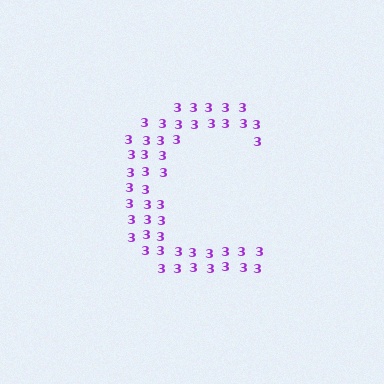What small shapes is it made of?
It is made of small digit 3's.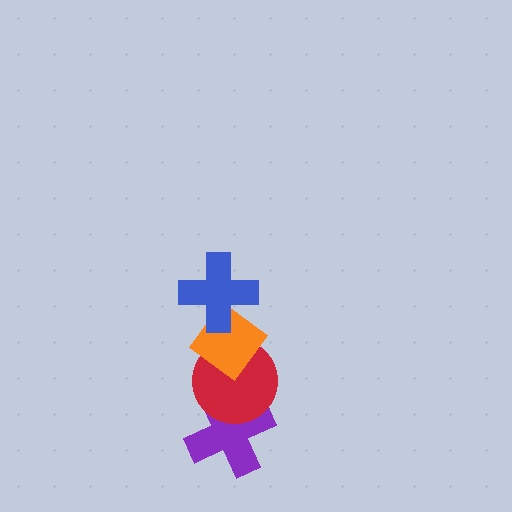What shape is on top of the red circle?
The orange diamond is on top of the red circle.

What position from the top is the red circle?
The red circle is 3rd from the top.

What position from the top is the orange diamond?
The orange diamond is 2nd from the top.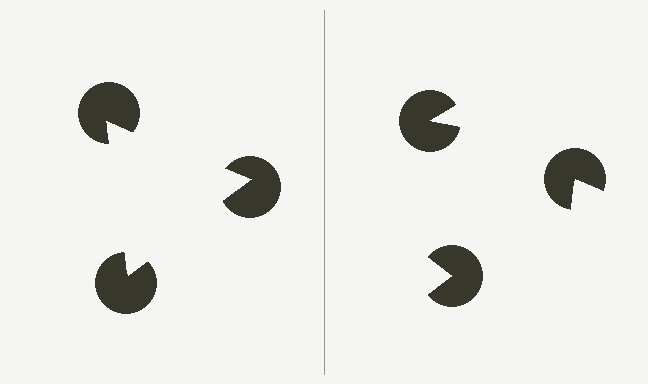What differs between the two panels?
The pac-man discs are positioned identically on both sides; only the wedge orientations differ. On the left they align to a triangle; on the right they are misaligned.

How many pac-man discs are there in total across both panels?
6 — 3 on each side.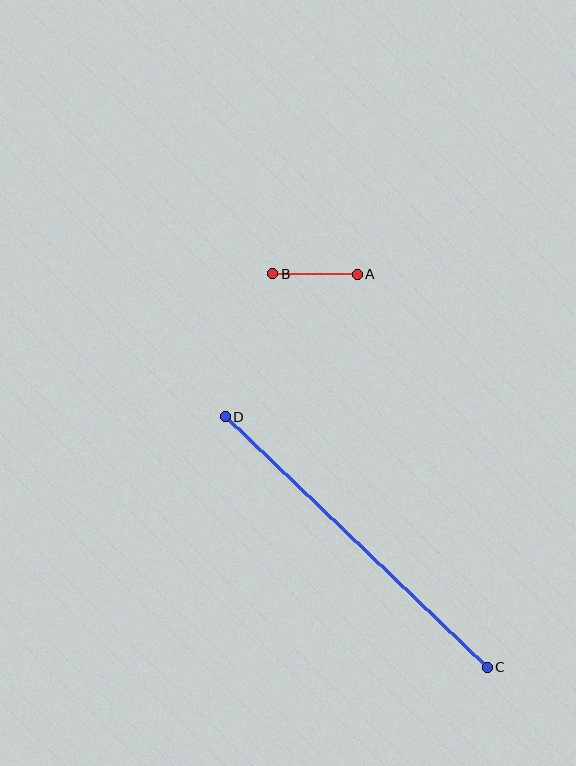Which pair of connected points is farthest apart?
Points C and D are farthest apart.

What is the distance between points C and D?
The distance is approximately 363 pixels.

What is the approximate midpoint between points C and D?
The midpoint is at approximately (356, 542) pixels.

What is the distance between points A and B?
The distance is approximately 84 pixels.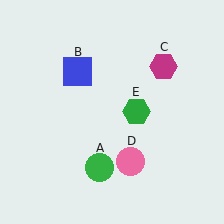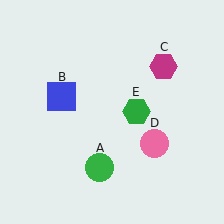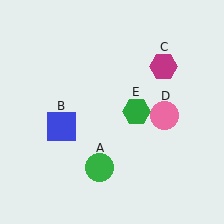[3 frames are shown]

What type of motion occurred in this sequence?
The blue square (object B), pink circle (object D) rotated counterclockwise around the center of the scene.